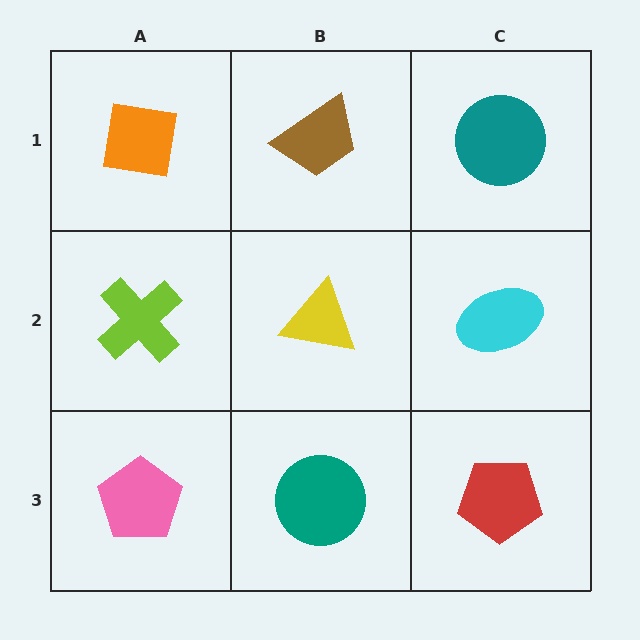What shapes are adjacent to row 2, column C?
A teal circle (row 1, column C), a red pentagon (row 3, column C), a yellow triangle (row 2, column B).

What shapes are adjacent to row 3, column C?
A cyan ellipse (row 2, column C), a teal circle (row 3, column B).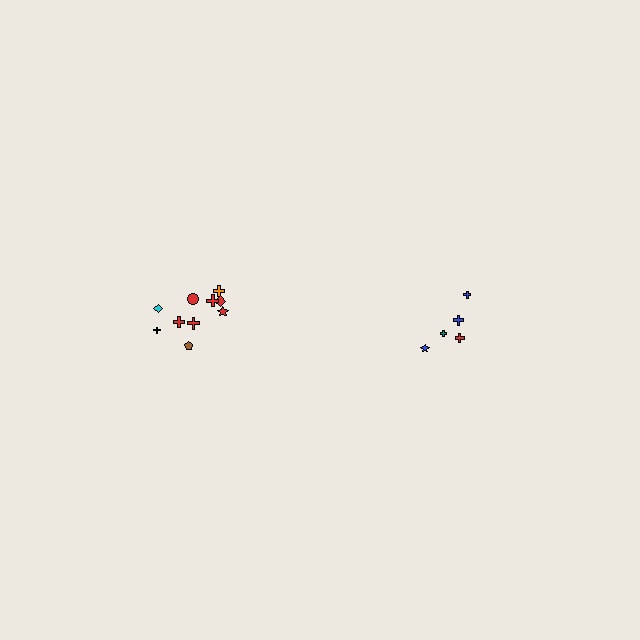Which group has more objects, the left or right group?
The left group.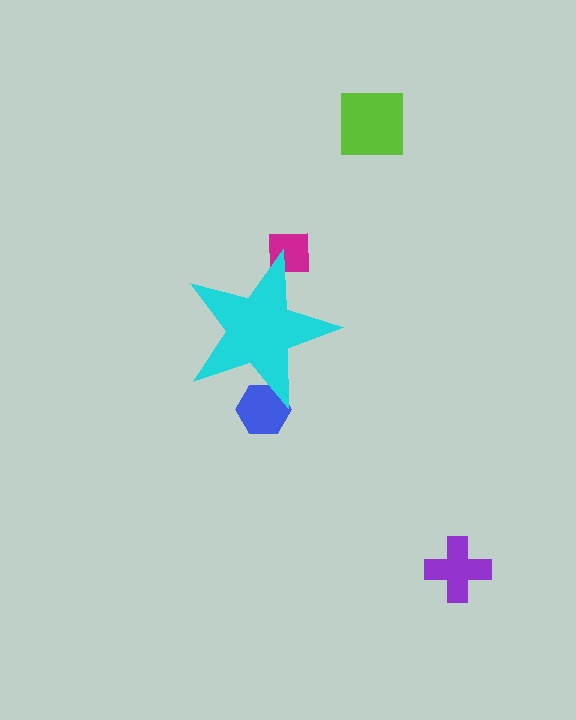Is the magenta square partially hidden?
Yes, the magenta square is partially hidden behind the cyan star.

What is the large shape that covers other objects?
A cyan star.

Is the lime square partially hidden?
No, the lime square is fully visible.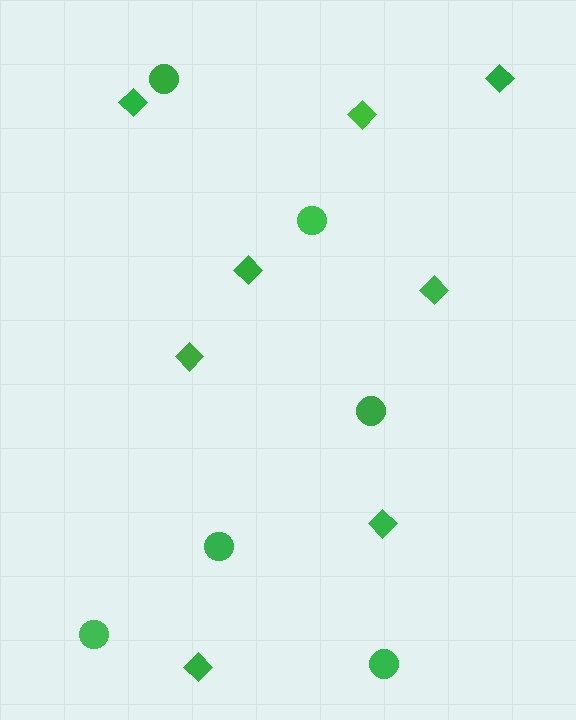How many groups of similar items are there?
There are 2 groups: one group of diamonds (8) and one group of circles (6).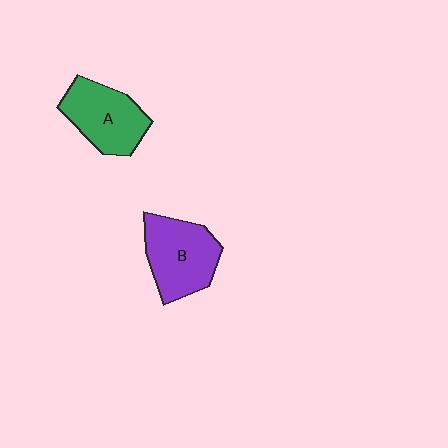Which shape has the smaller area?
Shape A (green).